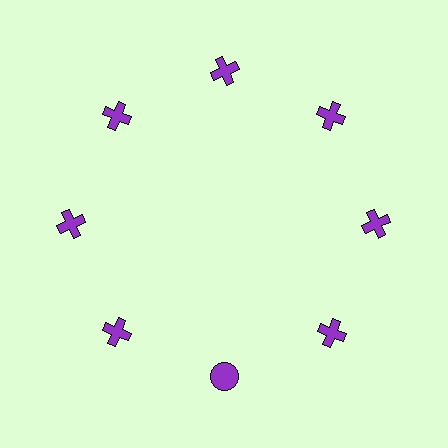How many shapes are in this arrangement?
There are 8 shapes arranged in a ring pattern.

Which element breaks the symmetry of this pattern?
The purple circle at roughly the 6 o'clock position breaks the symmetry. All other shapes are purple crosses.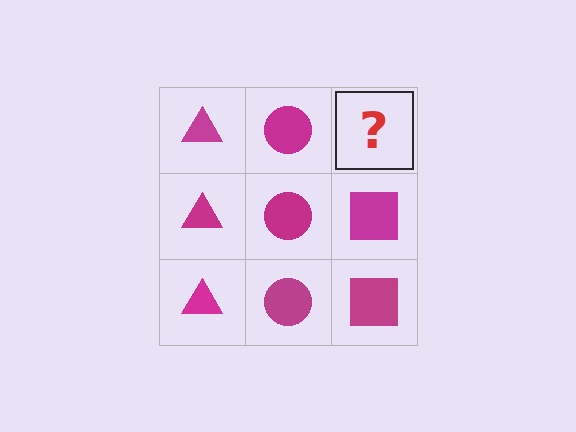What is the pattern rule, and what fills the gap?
The rule is that each column has a consistent shape. The gap should be filled with a magenta square.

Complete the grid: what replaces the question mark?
The question mark should be replaced with a magenta square.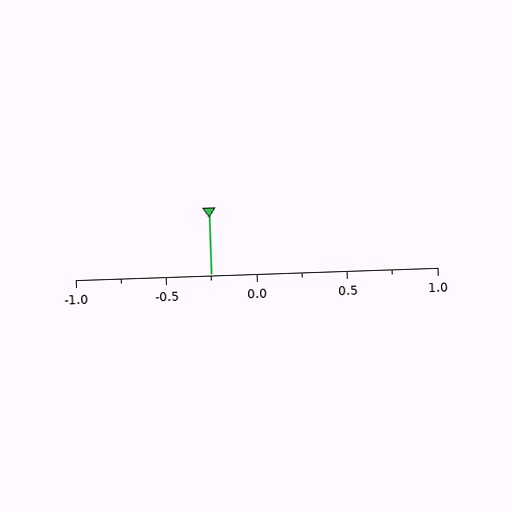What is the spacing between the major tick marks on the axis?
The major ticks are spaced 0.5 apart.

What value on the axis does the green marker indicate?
The marker indicates approximately -0.25.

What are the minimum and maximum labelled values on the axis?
The axis runs from -1.0 to 1.0.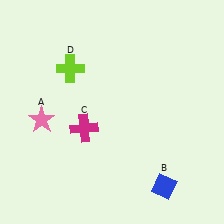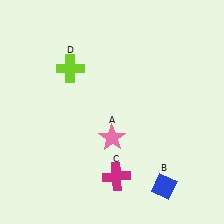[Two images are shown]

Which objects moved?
The objects that moved are: the pink star (A), the magenta cross (C).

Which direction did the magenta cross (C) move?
The magenta cross (C) moved down.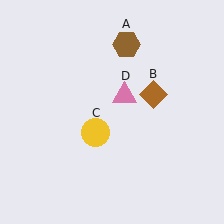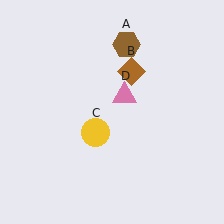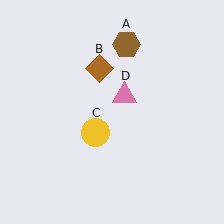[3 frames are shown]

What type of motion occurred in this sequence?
The brown diamond (object B) rotated counterclockwise around the center of the scene.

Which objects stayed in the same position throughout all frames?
Brown hexagon (object A) and yellow circle (object C) and pink triangle (object D) remained stationary.